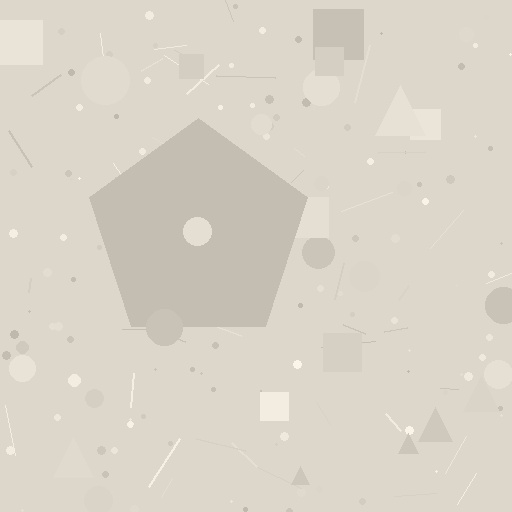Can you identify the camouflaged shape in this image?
The camouflaged shape is a pentagon.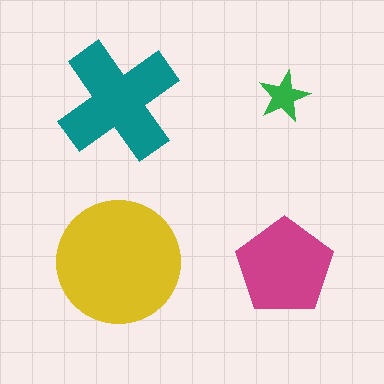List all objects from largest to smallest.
The yellow circle, the teal cross, the magenta pentagon, the green star.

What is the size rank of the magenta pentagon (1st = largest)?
3rd.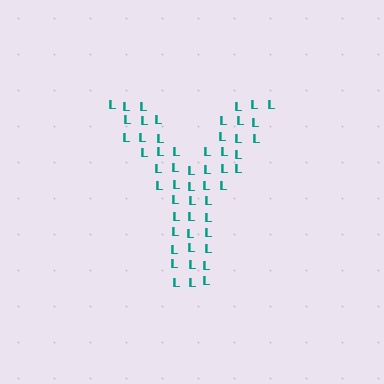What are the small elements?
The small elements are letter L's.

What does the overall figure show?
The overall figure shows the letter Y.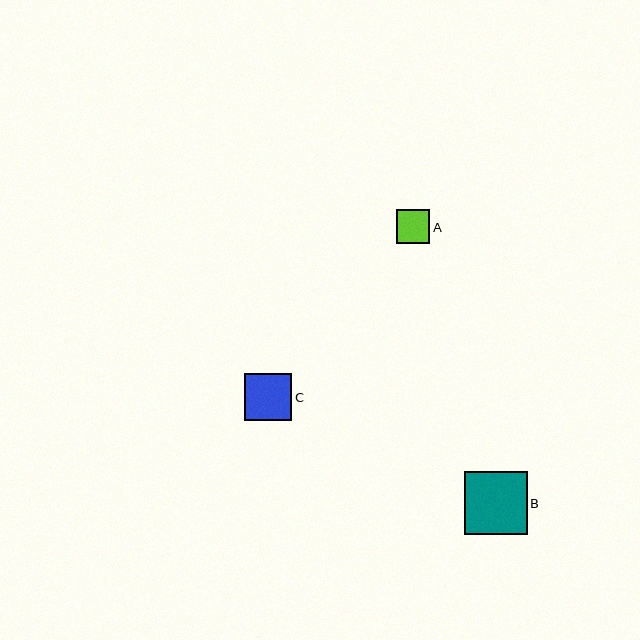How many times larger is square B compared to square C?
Square B is approximately 1.3 times the size of square C.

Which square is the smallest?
Square A is the smallest with a size of approximately 34 pixels.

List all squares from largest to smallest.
From largest to smallest: B, C, A.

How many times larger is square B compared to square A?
Square B is approximately 1.9 times the size of square A.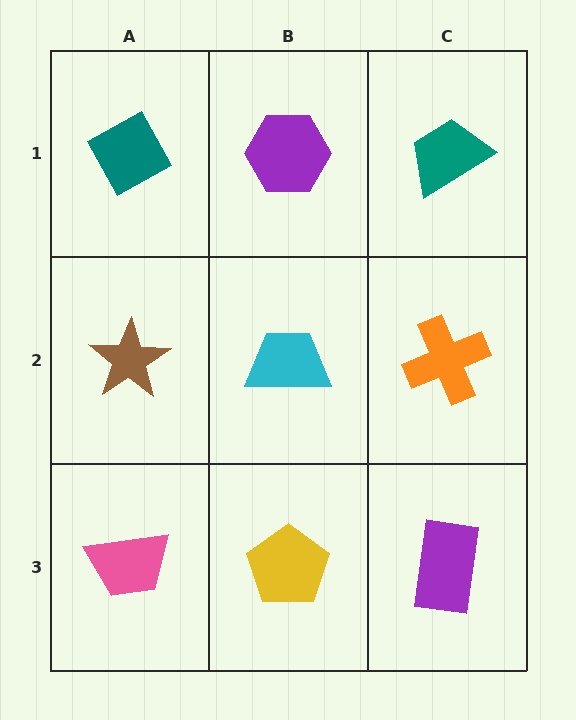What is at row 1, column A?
A teal diamond.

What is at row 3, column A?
A pink trapezoid.